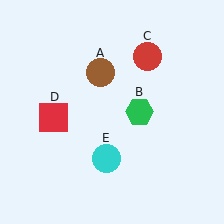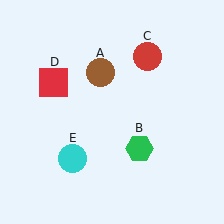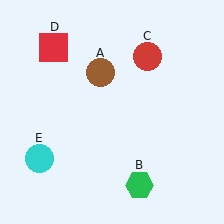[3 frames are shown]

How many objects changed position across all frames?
3 objects changed position: green hexagon (object B), red square (object D), cyan circle (object E).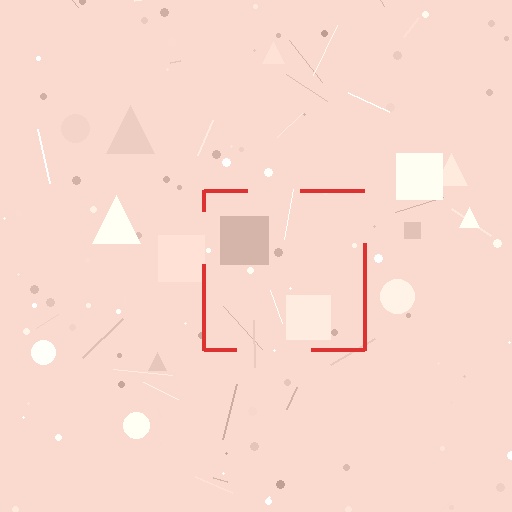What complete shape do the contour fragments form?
The contour fragments form a square.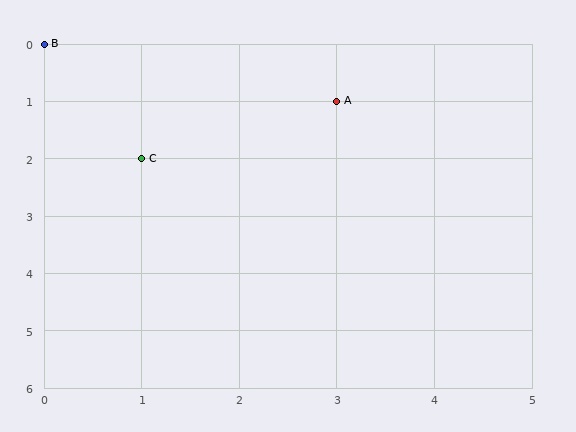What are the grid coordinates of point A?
Point A is at grid coordinates (3, 1).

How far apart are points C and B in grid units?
Points C and B are 1 column and 2 rows apart (about 2.2 grid units diagonally).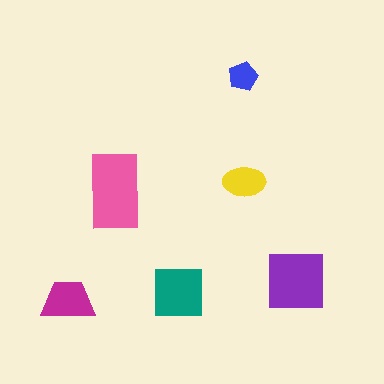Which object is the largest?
The pink rectangle.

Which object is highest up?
The blue pentagon is topmost.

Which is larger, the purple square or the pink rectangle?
The pink rectangle.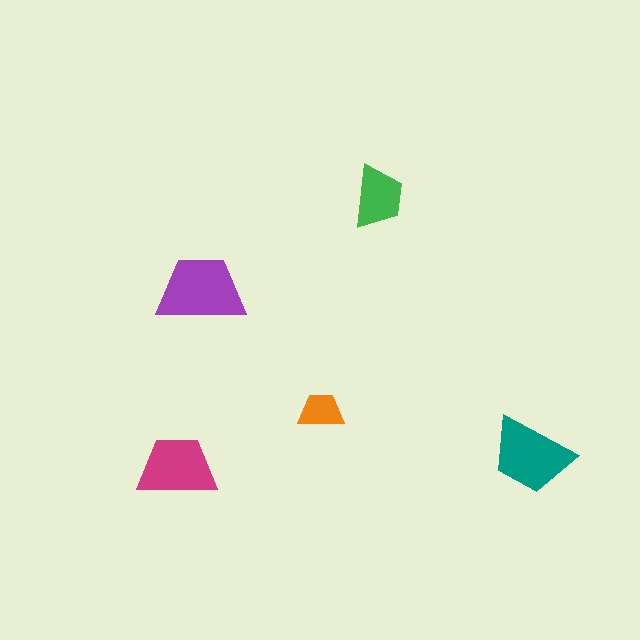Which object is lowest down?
The magenta trapezoid is bottommost.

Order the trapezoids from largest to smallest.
the purple one, the teal one, the magenta one, the green one, the orange one.